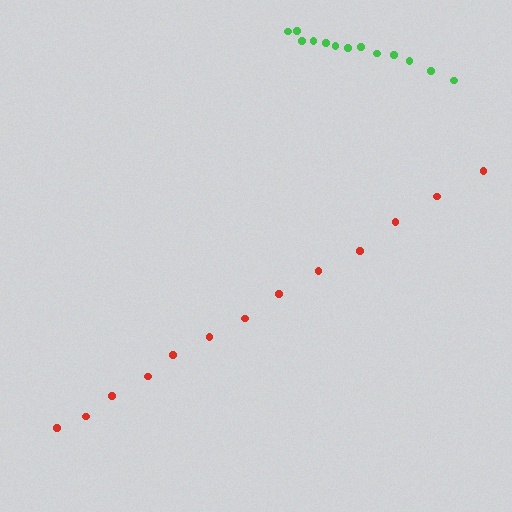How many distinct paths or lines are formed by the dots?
There are 2 distinct paths.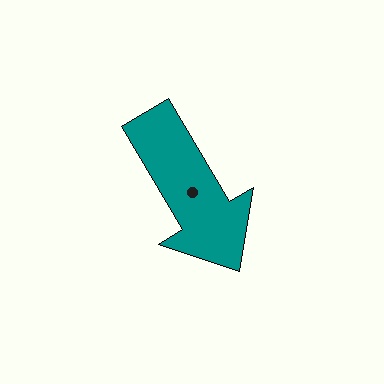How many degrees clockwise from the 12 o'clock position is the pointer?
Approximately 149 degrees.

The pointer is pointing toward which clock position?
Roughly 5 o'clock.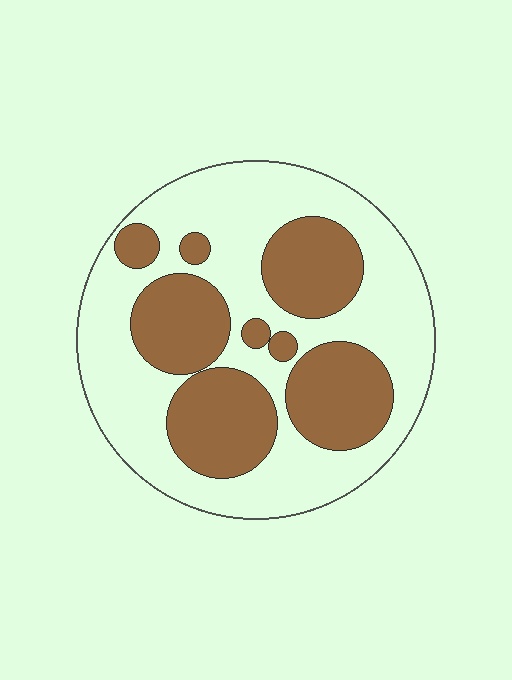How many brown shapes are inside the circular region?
8.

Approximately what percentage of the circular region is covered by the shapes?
Approximately 40%.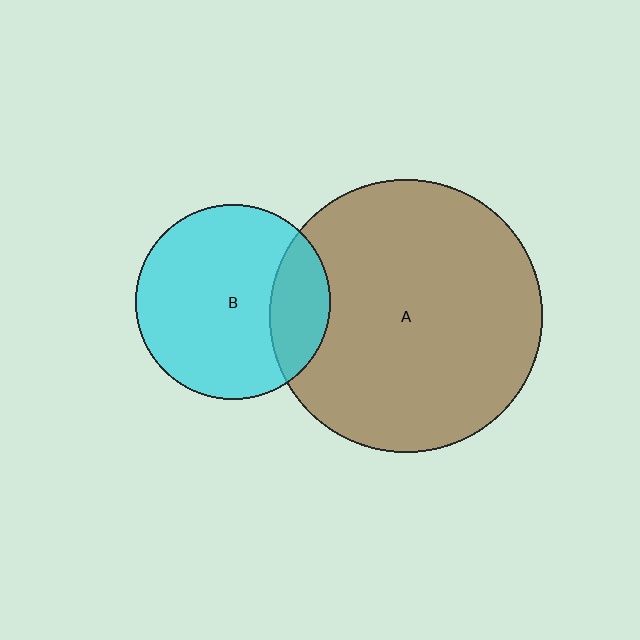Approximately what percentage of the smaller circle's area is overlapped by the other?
Approximately 20%.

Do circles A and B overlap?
Yes.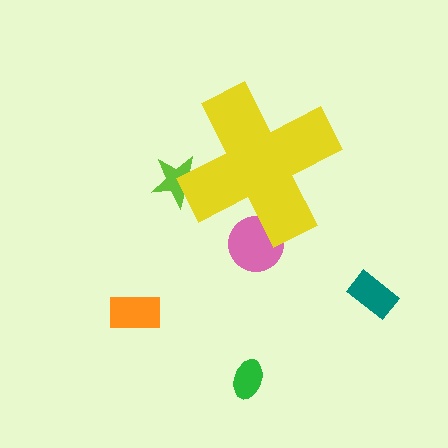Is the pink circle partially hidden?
Yes, the pink circle is partially hidden behind the yellow cross.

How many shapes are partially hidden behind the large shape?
2 shapes are partially hidden.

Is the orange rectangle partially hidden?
No, the orange rectangle is fully visible.